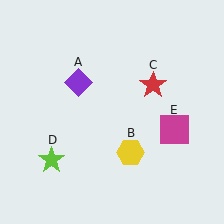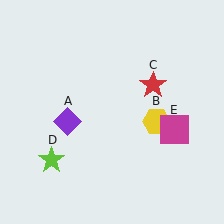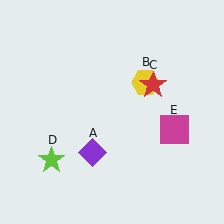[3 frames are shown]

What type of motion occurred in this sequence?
The purple diamond (object A), yellow hexagon (object B) rotated counterclockwise around the center of the scene.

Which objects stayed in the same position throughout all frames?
Red star (object C) and lime star (object D) and magenta square (object E) remained stationary.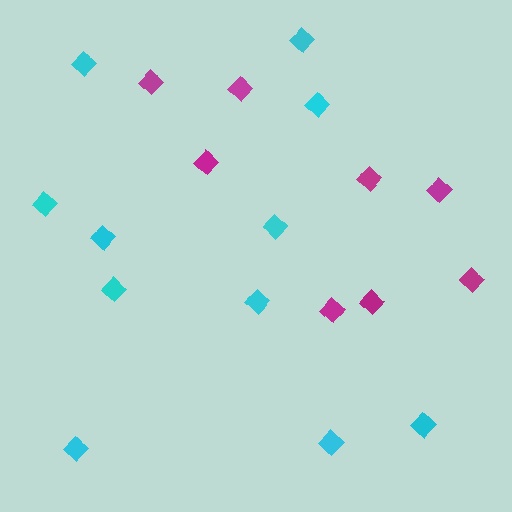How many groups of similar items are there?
There are 2 groups: one group of cyan diamonds (11) and one group of magenta diamonds (8).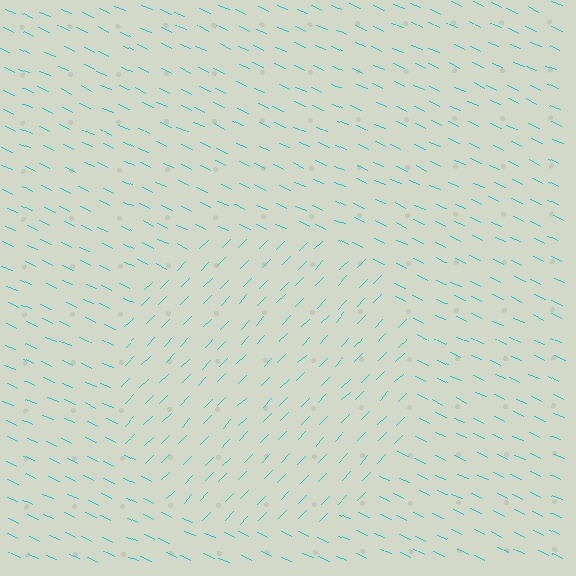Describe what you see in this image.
The image is filled with small cyan line segments. A circle region in the image has lines oriented differently from the surrounding lines, creating a visible texture boundary.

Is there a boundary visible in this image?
Yes, there is a texture boundary formed by a change in line orientation.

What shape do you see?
I see a circle.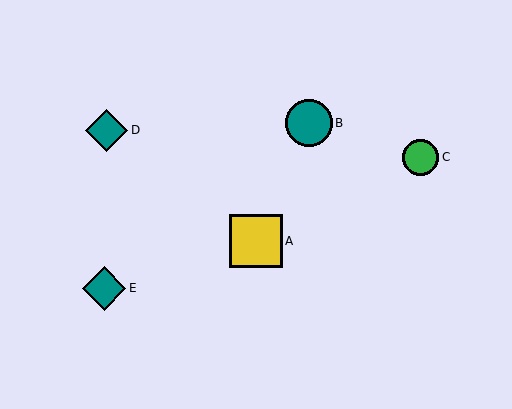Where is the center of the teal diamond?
The center of the teal diamond is at (107, 130).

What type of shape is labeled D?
Shape D is a teal diamond.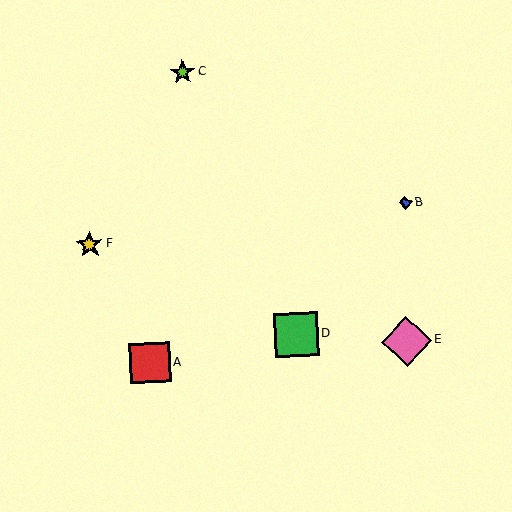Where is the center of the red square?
The center of the red square is at (150, 363).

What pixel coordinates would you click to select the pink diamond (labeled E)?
Click at (407, 341) to select the pink diamond E.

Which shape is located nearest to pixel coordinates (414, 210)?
The blue diamond (labeled B) at (405, 203) is nearest to that location.